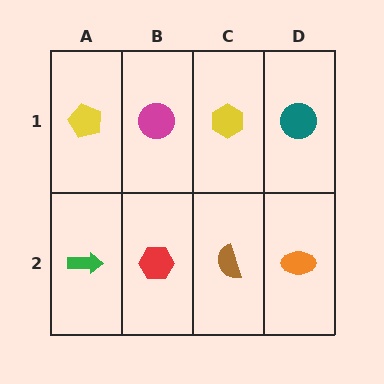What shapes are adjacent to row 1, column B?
A red hexagon (row 2, column B), a yellow pentagon (row 1, column A), a yellow hexagon (row 1, column C).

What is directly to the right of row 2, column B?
A brown semicircle.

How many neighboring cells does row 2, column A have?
2.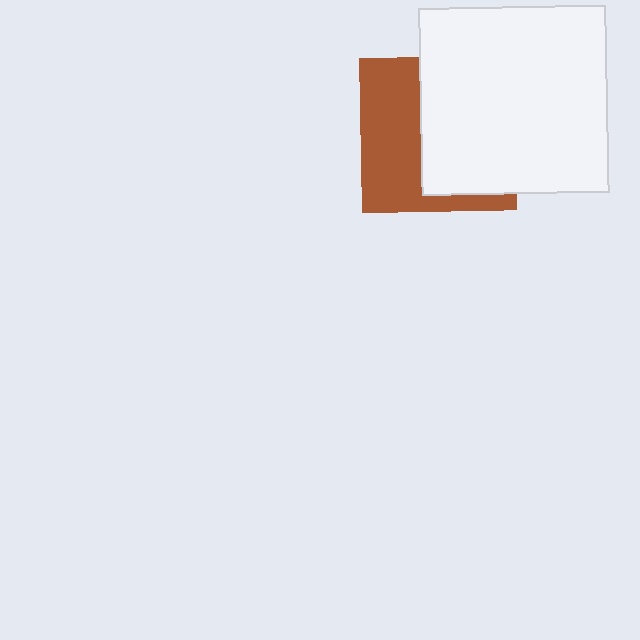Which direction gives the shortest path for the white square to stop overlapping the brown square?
Moving right gives the shortest separation.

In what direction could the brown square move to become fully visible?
The brown square could move left. That would shift it out from behind the white square entirely.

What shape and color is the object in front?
The object in front is a white square.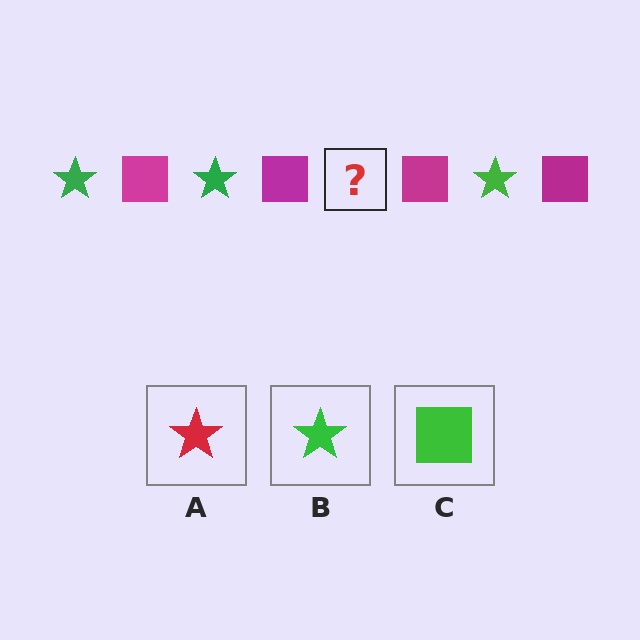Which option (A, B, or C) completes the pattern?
B.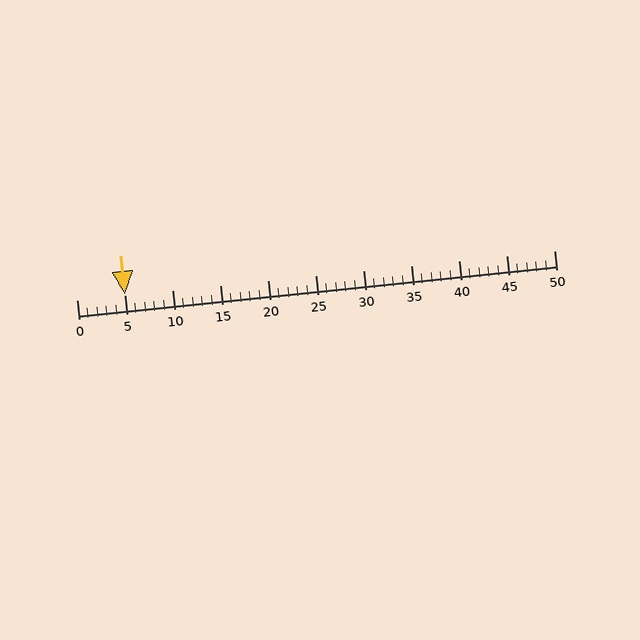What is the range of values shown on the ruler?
The ruler shows values from 0 to 50.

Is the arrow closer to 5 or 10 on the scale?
The arrow is closer to 5.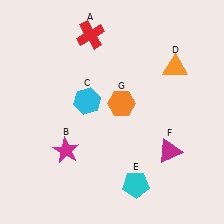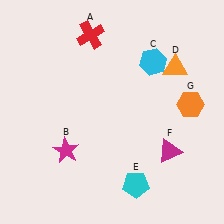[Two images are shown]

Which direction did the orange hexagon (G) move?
The orange hexagon (G) moved right.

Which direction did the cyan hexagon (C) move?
The cyan hexagon (C) moved right.